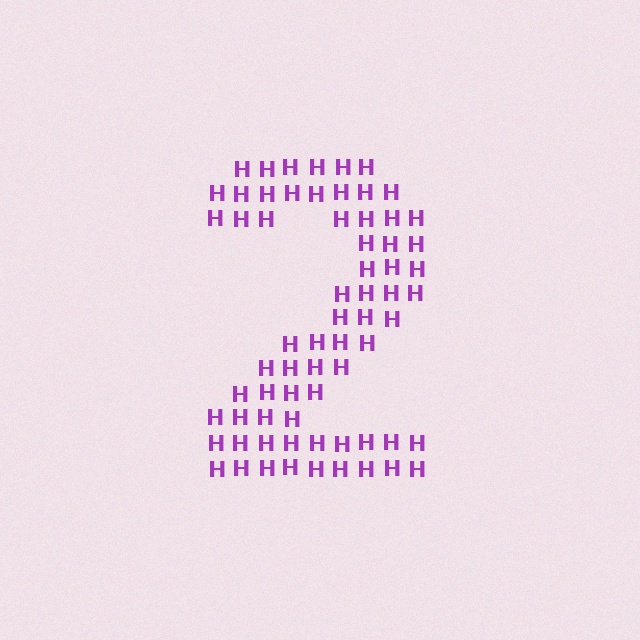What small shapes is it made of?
It is made of small letter H's.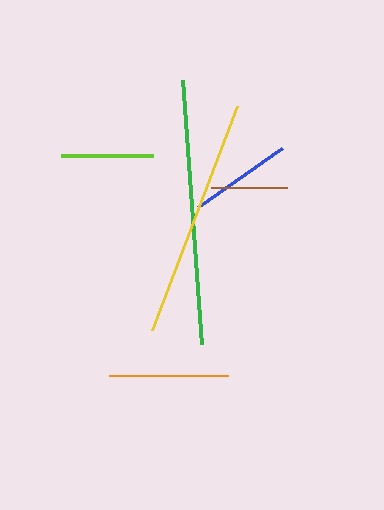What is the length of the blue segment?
The blue segment is approximately 103 pixels long.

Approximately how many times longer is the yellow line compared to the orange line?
The yellow line is approximately 2.0 times the length of the orange line.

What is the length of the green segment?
The green segment is approximately 265 pixels long.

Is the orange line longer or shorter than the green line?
The green line is longer than the orange line.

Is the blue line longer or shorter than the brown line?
The blue line is longer than the brown line.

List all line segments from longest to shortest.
From longest to shortest: green, yellow, orange, blue, lime, brown.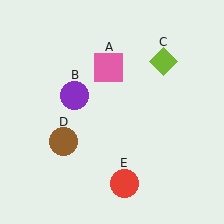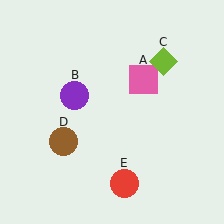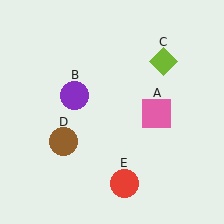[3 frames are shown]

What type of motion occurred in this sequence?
The pink square (object A) rotated clockwise around the center of the scene.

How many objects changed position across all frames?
1 object changed position: pink square (object A).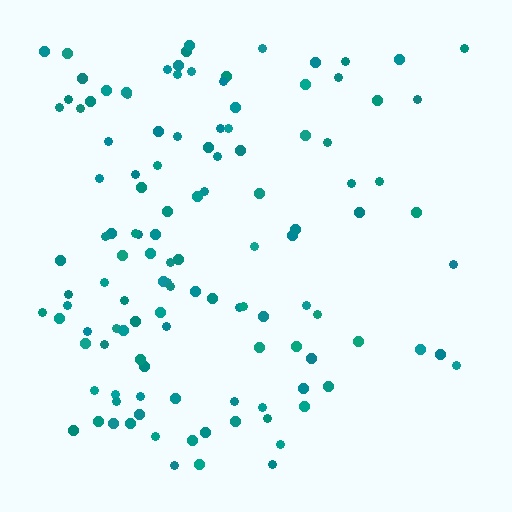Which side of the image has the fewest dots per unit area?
The right.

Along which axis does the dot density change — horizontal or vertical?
Horizontal.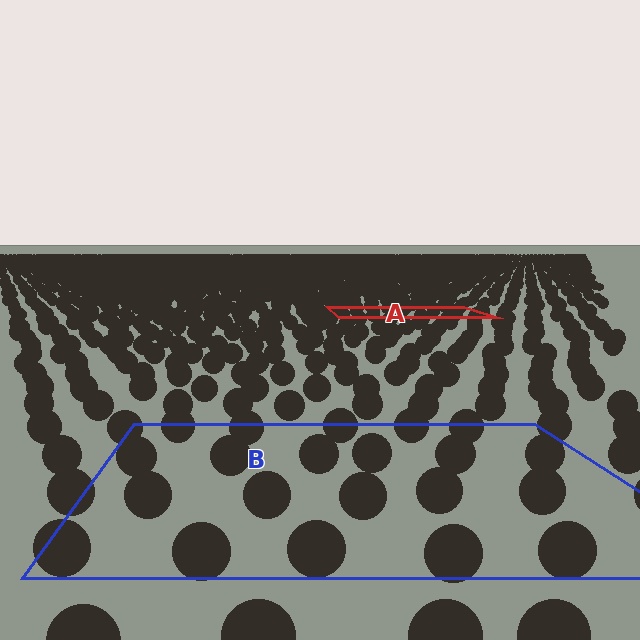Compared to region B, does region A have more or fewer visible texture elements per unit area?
Region A has more texture elements per unit area — they are packed more densely because it is farther away.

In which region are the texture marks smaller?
The texture marks are smaller in region A, because it is farther away.